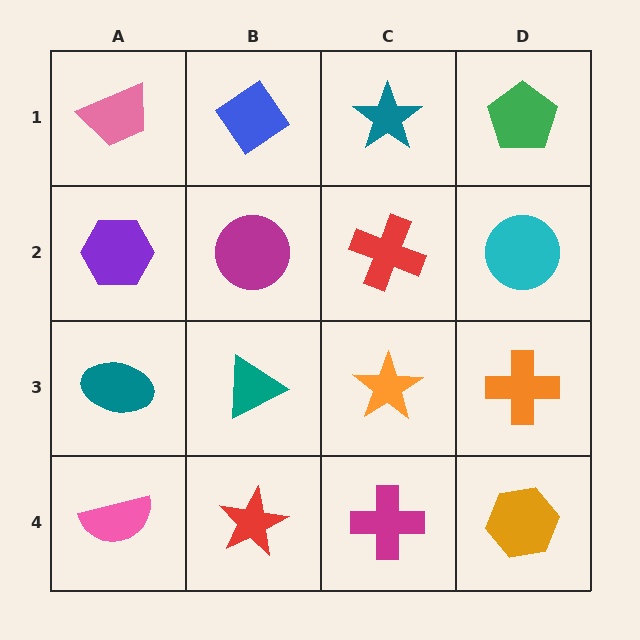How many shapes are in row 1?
4 shapes.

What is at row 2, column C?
A red cross.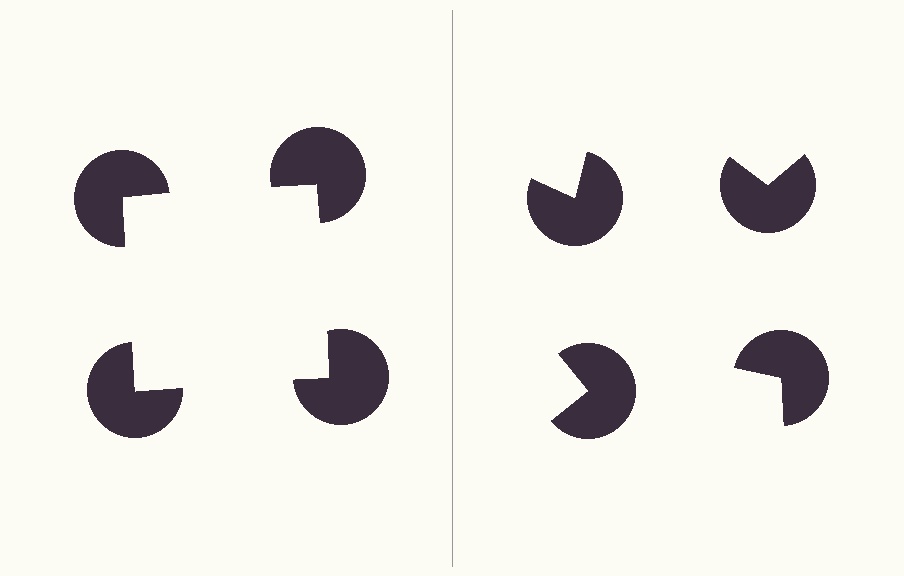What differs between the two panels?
The pac-man discs are positioned identically on both sides; only the wedge orientations differ. On the left they align to a square; on the right they are misaligned.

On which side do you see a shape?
An illusory square appears on the left side. On the right side the wedge cuts are rotated, so no coherent shape forms.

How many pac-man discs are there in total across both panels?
8 — 4 on each side.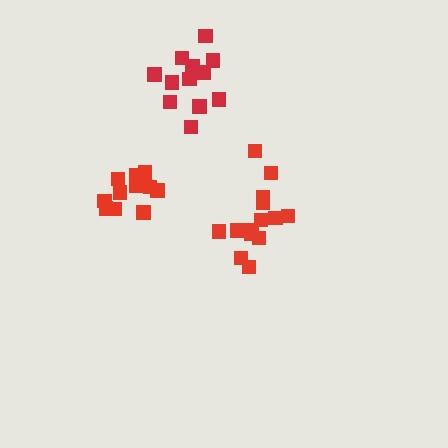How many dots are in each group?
Group 1: 14 dots, Group 2: 11 dots, Group 3: 12 dots (37 total).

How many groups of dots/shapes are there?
There are 3 groups.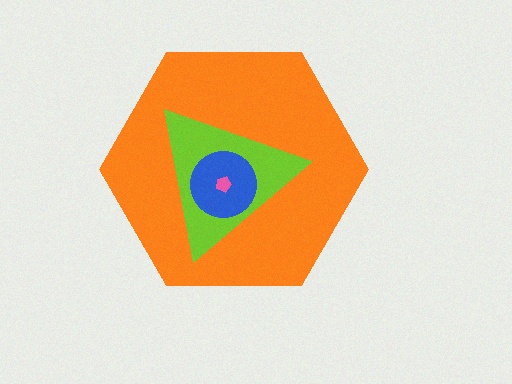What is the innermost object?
The pink pentagon.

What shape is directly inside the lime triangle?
The blue circle.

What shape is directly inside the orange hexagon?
The lime triangle.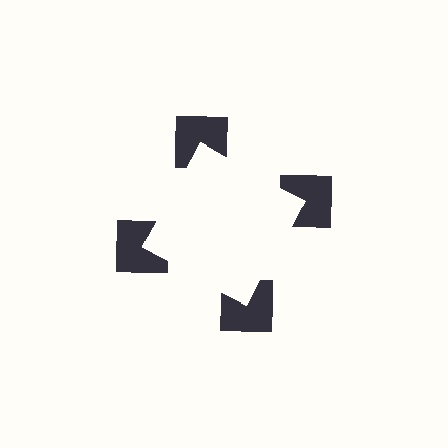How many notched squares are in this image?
There are 4 — one at each vertex of the illusory square.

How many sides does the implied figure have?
4 sides.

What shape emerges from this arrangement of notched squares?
An illusory square — its edges are inferred from the aligned wedge cuts in the notched squares, not physically drawn.